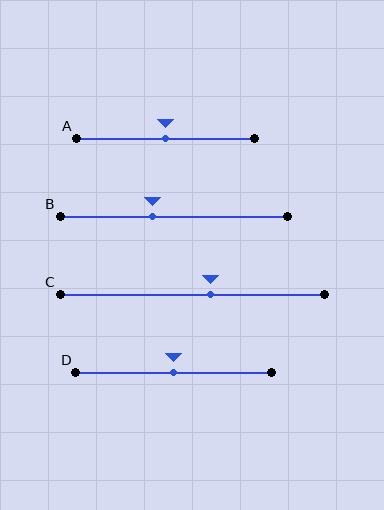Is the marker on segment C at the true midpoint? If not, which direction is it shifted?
No, the marker on segment C is shifted to the right by about 7% of the segment length.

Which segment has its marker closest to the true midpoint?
Segment A has its marker closest to the true midpoint.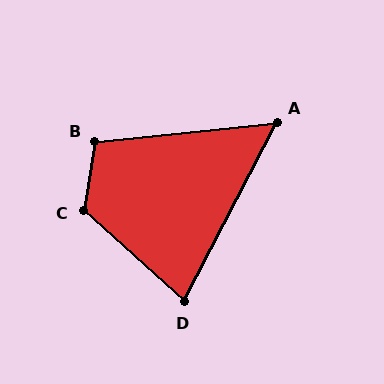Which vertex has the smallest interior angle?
A, at approximately 57 degrees.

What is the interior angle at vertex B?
Approximately 105 degrees (obtuse).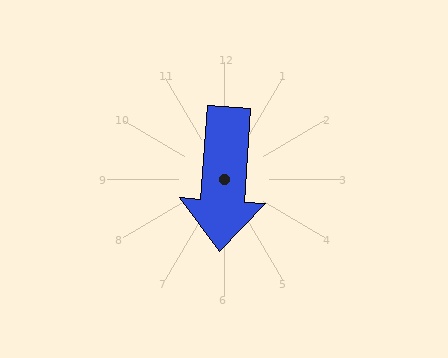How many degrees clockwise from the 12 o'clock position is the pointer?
Approximately 184 degrees.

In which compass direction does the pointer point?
South.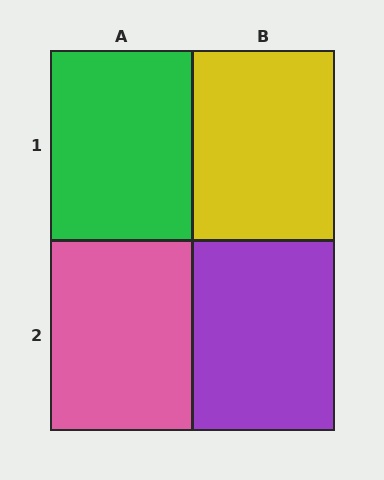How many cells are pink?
1 cell is pink.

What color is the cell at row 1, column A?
Green.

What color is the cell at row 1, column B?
Yellow.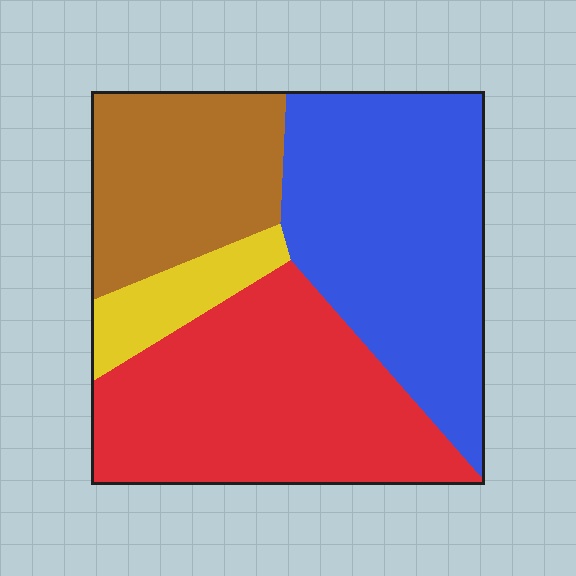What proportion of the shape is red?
Red takes up about one third (1/3) of the shape.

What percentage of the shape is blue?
Blue takes up about three eighths (3/8) of the shape.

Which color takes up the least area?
Yellow, at roughly 10%.